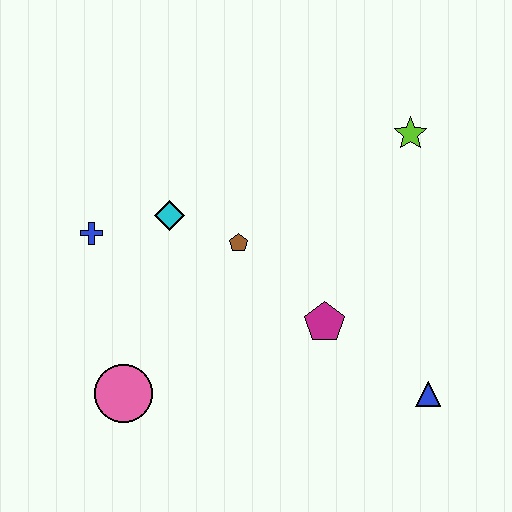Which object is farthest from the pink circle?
The lime star is farthest from the pink circle.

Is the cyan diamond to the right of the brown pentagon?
No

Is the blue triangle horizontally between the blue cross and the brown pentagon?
No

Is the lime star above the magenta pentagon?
Yes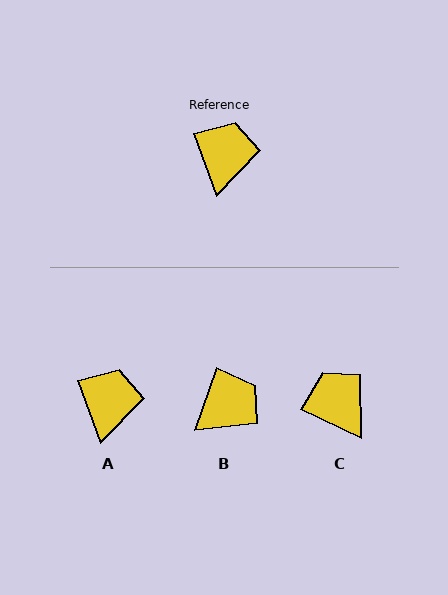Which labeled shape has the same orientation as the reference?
A.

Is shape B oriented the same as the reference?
No, it is off by about 39 degrees.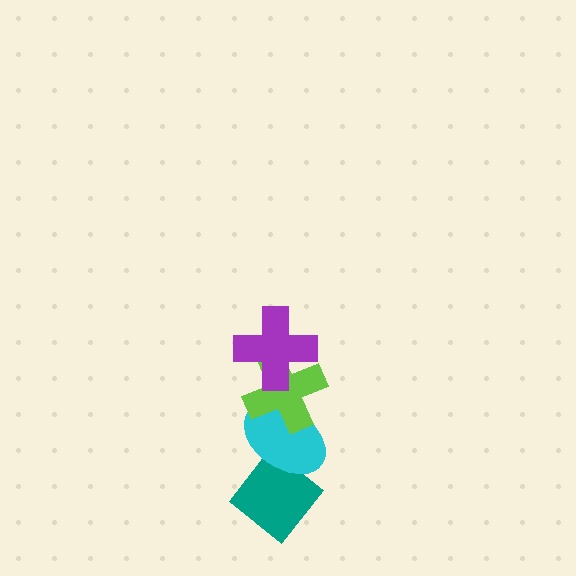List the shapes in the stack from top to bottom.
From top to bottom: the purple cross, the lime cross, the cyan ellipse, the teal diamond.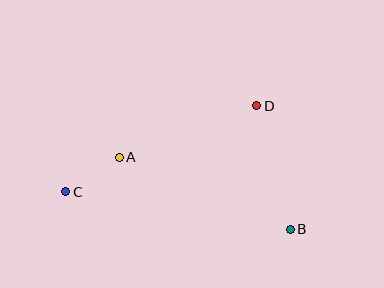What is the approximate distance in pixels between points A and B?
The distance between A and B is approximately 186 pixels.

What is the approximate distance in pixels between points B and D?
The distance between B and D is approximately 128 pixels.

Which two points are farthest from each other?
Points B and C are farthest from each other.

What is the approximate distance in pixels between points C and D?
The distance between C and D is approximately 210 pixels.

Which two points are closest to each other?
Points A and C are closest to each other.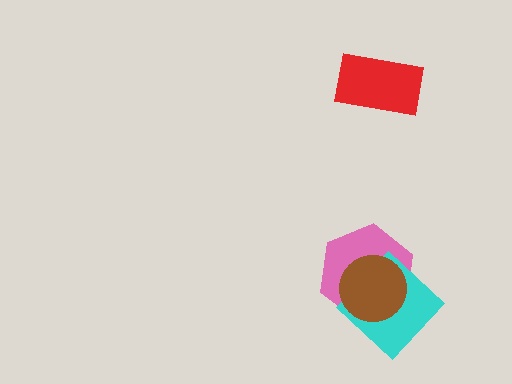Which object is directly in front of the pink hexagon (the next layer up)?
The cyan diamond is directly in front of the pink hexagon.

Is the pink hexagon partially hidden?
Yes, it is partially covered by another shape.